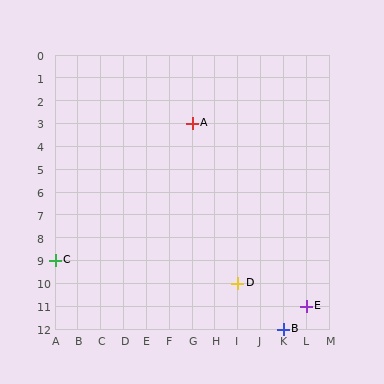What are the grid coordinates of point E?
Point E is at grid coordinates (L, 11).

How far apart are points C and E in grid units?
Points C and E are 11 columns and 2 rows apart (about 11.2 grid units diagonally).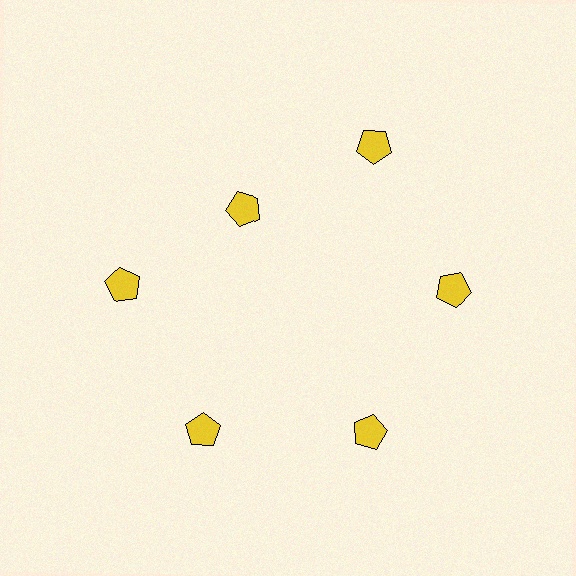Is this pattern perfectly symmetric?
No. The 6 yellow pentagons are arranged in a ring, but one element near the 11 o'clock position is pulled inward toward the center, breaking the 6-fold rotational symmetry.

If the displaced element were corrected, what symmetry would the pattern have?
It would have 6-fold rotational symmetry — the pattern would map onto itself every 60 degrees.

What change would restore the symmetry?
The symmetry would be restored by moving it outward, back onto the ring so that all 6 pentagons sit at equal angles and equal distance from the center.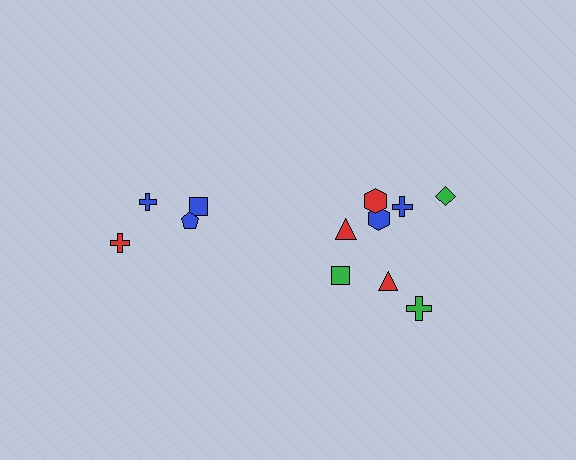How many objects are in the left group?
There are 4 objects.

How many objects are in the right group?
There are 8 objects.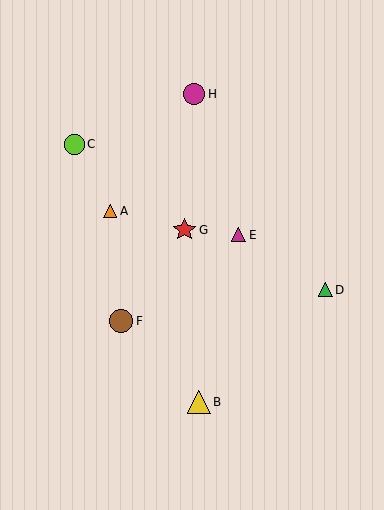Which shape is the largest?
The brown circle (labeled F) is the largest.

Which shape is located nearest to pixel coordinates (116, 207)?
The orange triangle (labeled A) at (110, 211) is nearest to that location.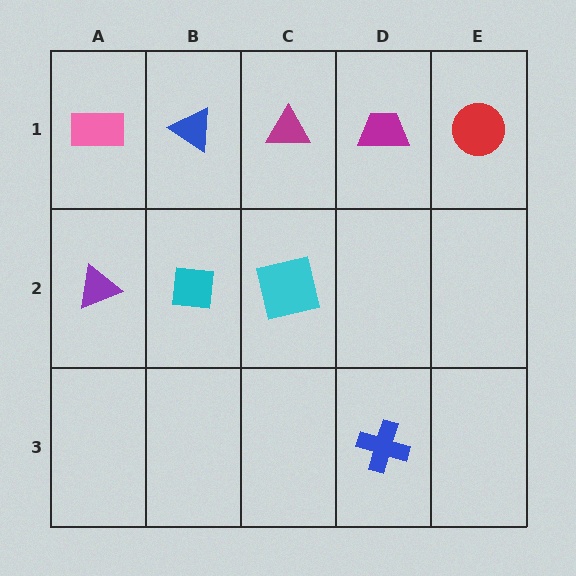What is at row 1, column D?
A magenta trapezoid.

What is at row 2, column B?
A cyan square.